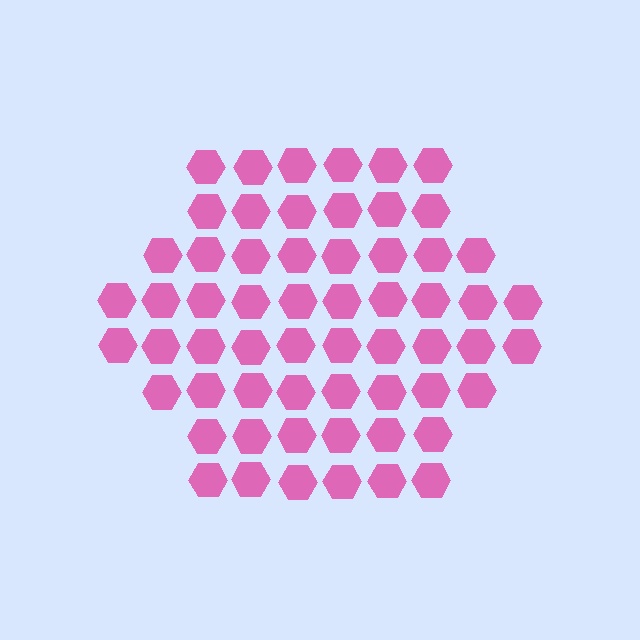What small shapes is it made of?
It is made of small hexagons.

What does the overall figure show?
The overall figure shows a hexagon.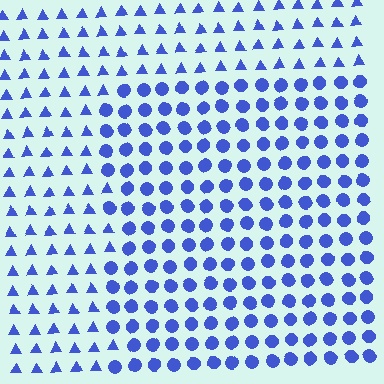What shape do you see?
I see a rectangle.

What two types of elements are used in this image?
The image uses circles inside the rectangle region and triangles outside it.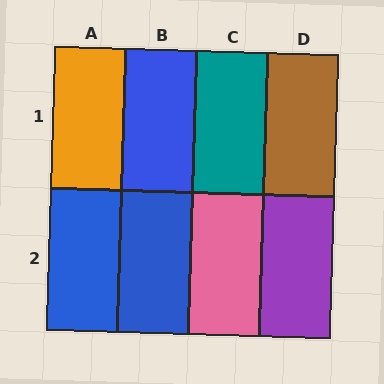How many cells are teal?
1 cell is teal.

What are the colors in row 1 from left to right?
Orange, blue, teal, brown.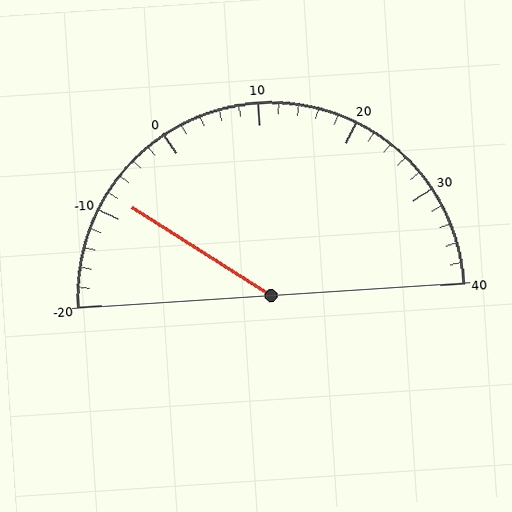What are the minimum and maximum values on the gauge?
The gauge ranges from -20 to 40.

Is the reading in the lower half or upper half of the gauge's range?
The reading is in the lower half of the range (-20 to 40).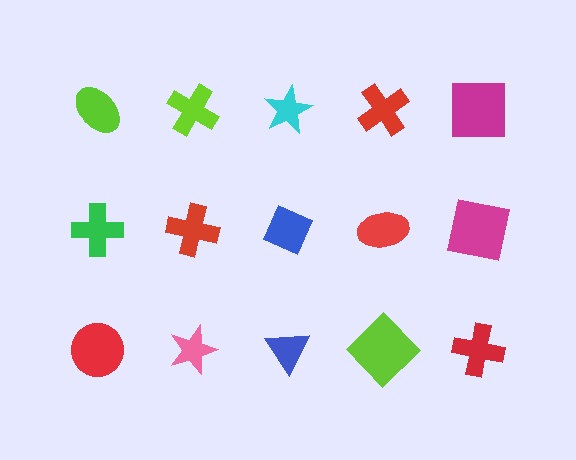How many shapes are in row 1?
5 shapes.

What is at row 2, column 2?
A red cross.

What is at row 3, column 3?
A blue triangle.